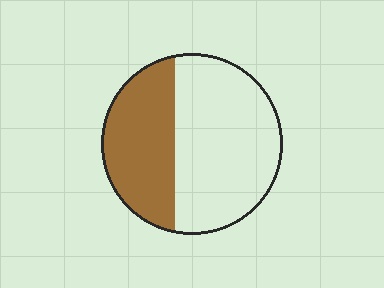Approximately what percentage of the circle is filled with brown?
Approximately 40%.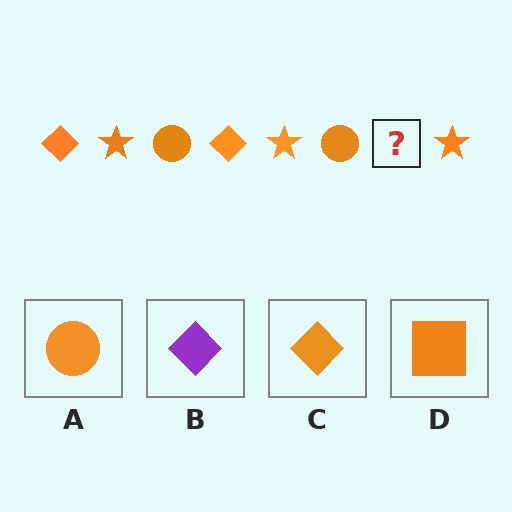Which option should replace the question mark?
Option C.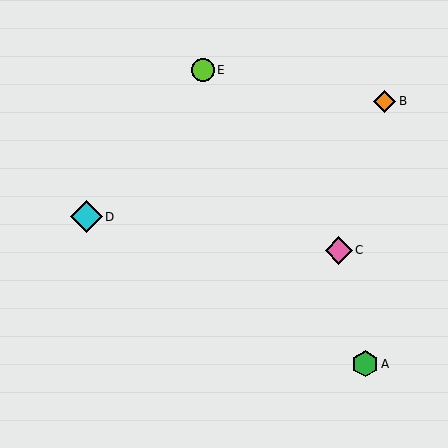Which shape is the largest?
The cyan diamond (labeled D) is the largest.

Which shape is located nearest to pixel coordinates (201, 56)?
The lime circle (labeled E) at (203, 70) is nearest to that location.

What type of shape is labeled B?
Shape B is an orange diamond.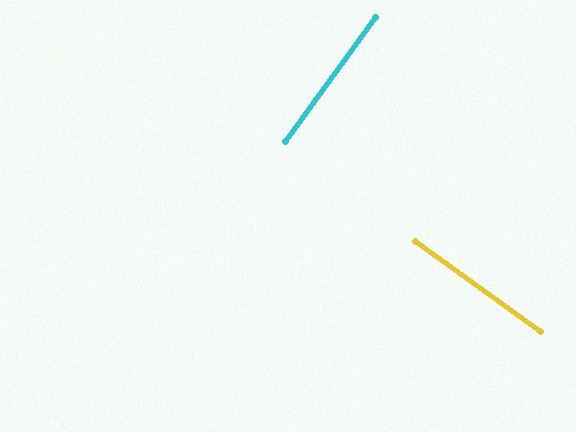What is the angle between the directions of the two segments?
Approximately 90 degrees.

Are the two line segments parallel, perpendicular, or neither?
Perpendicular — they meet at approximately 90°.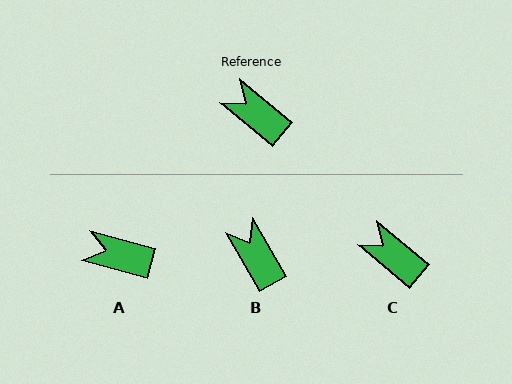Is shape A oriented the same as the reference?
No, it is off by about 24 degrees.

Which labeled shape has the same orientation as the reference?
C.